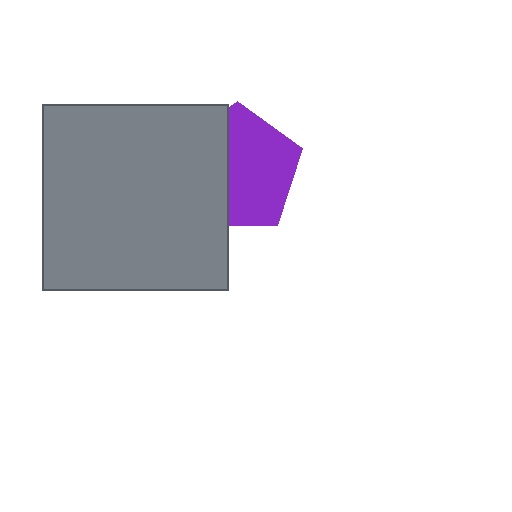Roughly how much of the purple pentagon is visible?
About half of it is visible (roughly 58%).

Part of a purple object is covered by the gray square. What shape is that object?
It is a pentagon.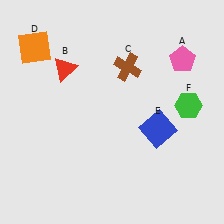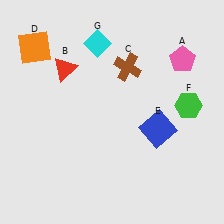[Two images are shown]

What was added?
A cyan diamond (G) was added in Image 2.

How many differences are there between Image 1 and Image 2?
There is 1 difference between the two images.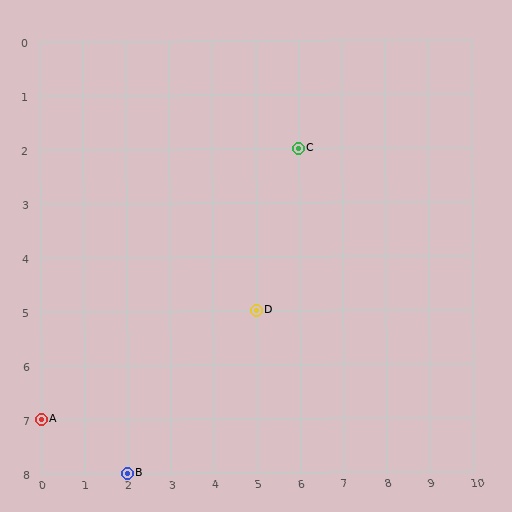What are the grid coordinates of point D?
Point D is at grid coordinates (5, 5).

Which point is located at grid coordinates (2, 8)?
Point B is at (2, 8).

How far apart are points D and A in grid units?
Points D and A are 5 columns and 2 rows apart (about 5.4 grid units diagonally).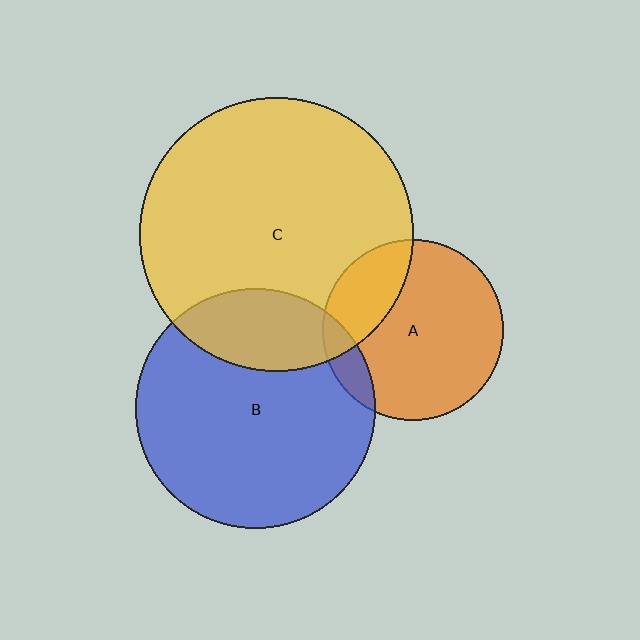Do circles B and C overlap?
Yes.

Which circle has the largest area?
Circle C (yellow).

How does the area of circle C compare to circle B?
Approximately 1.3 times.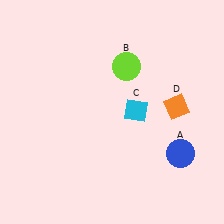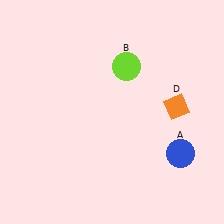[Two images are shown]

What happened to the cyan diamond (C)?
The cyan diamond (C) was removed in Image 2. It was in the top-right area of Image 1.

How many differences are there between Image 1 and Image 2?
There is 1 difference between the two images.